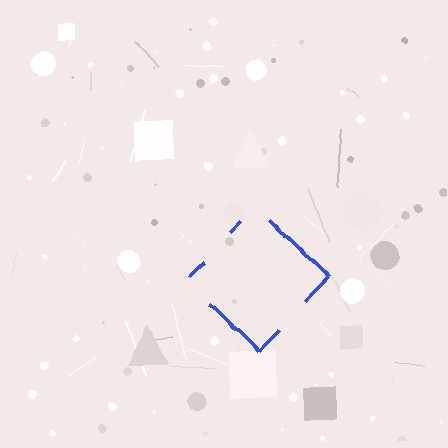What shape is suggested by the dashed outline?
The dashed outline suggests a diamond.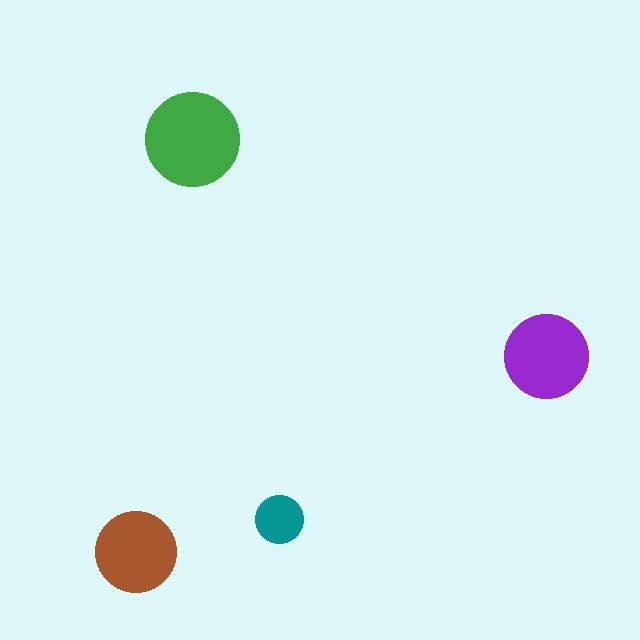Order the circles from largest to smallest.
the green one, the purple one, the brown one, the teal one.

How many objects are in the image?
There are 4 objects in the image.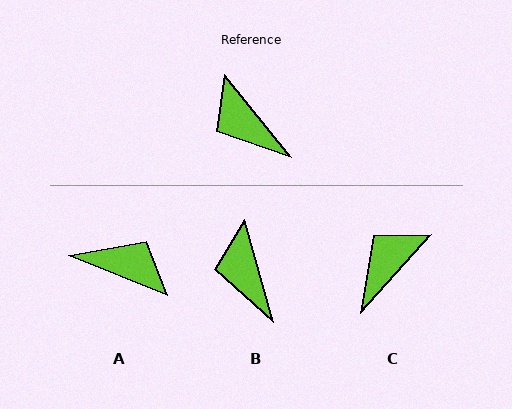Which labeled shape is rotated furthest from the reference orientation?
A, about 151 degrees away.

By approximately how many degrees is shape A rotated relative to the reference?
Approximately 151 degrees clockwise.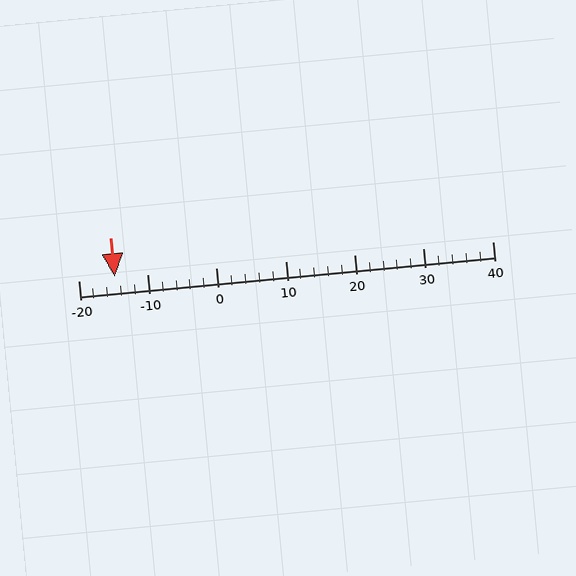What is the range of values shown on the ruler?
The ruler shows values from -20 to 40.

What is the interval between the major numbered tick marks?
The major tick marks are spaced 10 units apart.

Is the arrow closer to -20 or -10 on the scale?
The arrow is closer to -10.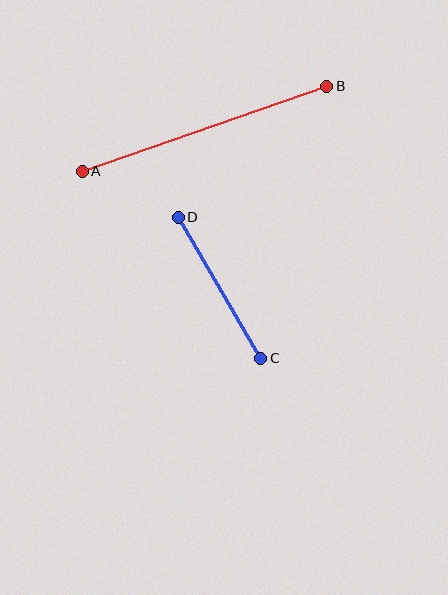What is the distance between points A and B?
The distance is approximately 259 pixels.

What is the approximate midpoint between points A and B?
The midpoint is at approximately (204, 129) pixels.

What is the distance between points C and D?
The distance is approximately 164 pixels.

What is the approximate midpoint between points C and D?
The midpoint is at approximately (220, 288) pixels.